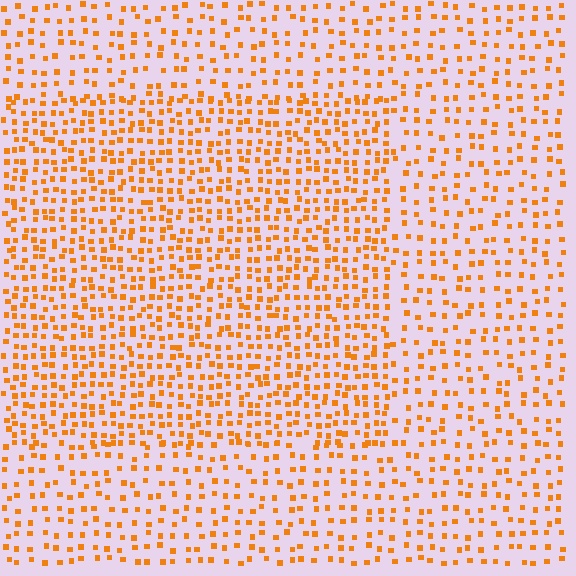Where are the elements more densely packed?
The elements are more densely packed inside the rectangle boundary.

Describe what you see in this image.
The image contains small orange elements arranged at two different densities. A rectangle-shaped region is visible where the elements are more densely packed than the surrounding area.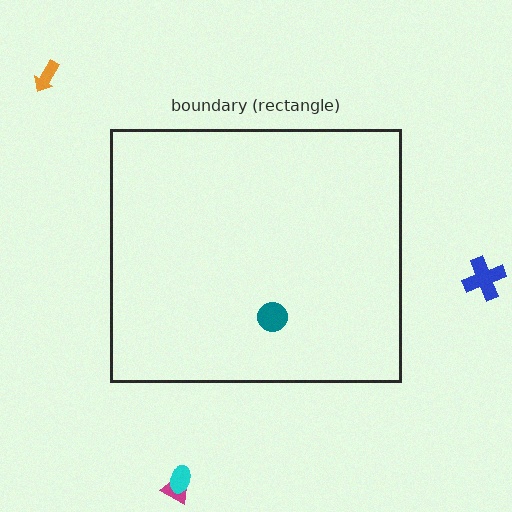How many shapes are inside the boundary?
1 inside, 4 outside.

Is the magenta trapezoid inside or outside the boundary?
Outside.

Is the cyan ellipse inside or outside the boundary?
Outside.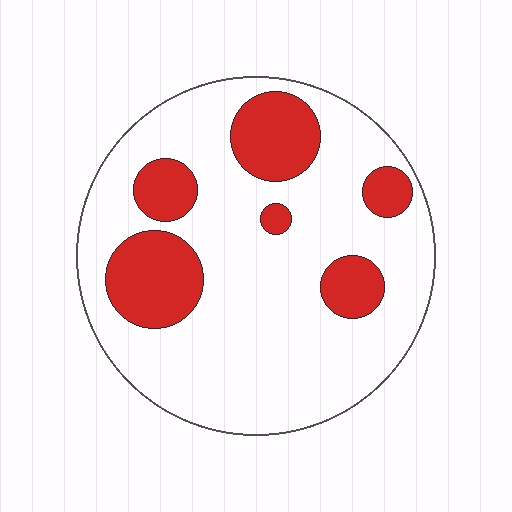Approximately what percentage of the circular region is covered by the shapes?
Approximately 25%.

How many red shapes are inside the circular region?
6.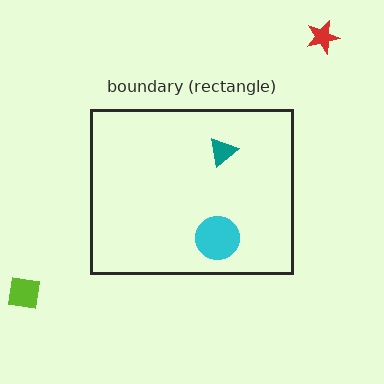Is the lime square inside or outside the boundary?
Outside.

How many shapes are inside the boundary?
2 inside, 2 outside.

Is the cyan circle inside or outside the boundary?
Inside.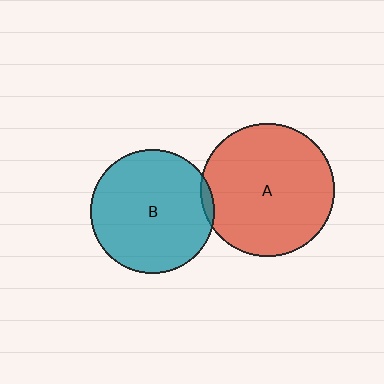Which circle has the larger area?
Circle A (red).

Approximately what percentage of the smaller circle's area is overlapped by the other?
Approximately 5%.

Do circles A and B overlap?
Yes.